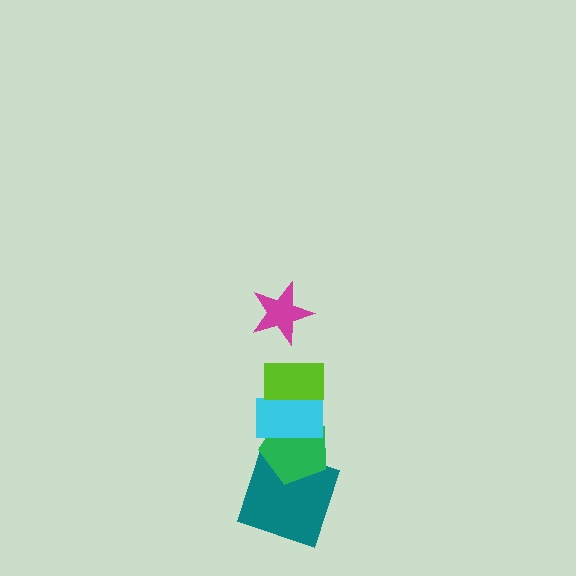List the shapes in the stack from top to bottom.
From top to bottom: the magenta star, the lime rectangle, the cyan rectangle, the green pentagon, the teal square.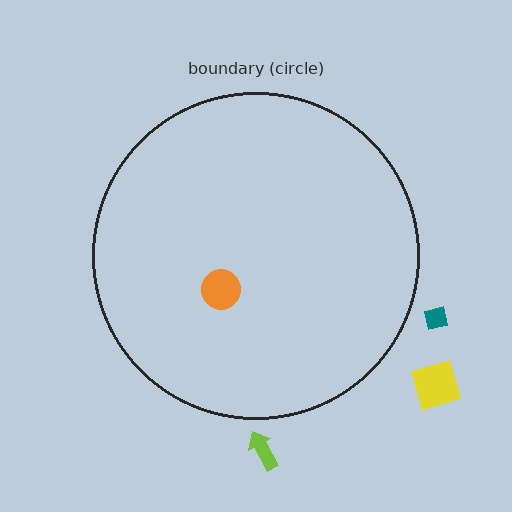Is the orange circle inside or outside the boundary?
Inside.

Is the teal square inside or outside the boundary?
Outside.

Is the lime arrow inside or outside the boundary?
Outside.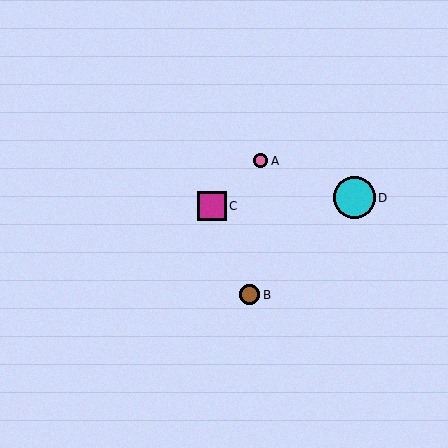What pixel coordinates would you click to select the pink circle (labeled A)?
Click at (261, 161) to select the pink circle A.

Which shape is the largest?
The cyan circle (labeled D) is the largest.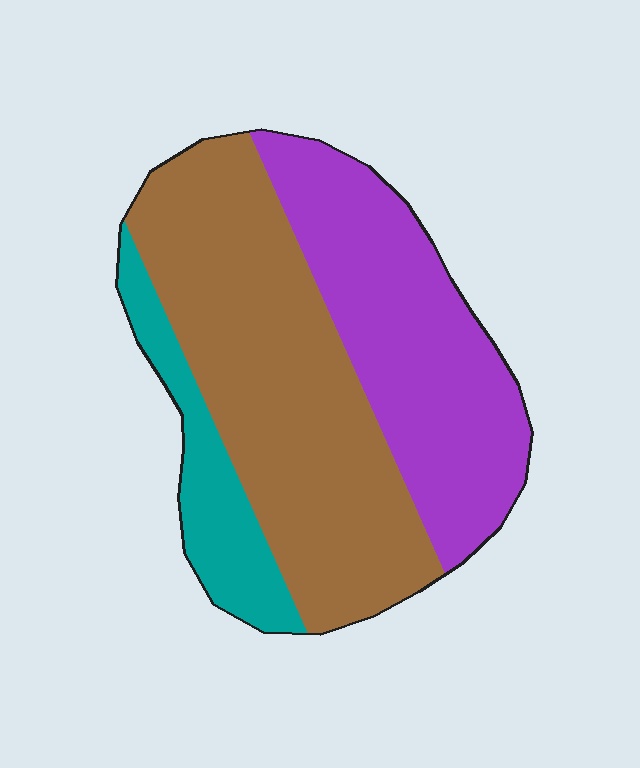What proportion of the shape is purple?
Purple takes up about three eighths (3/8) of the shape.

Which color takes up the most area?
Brown, at roughly 50%.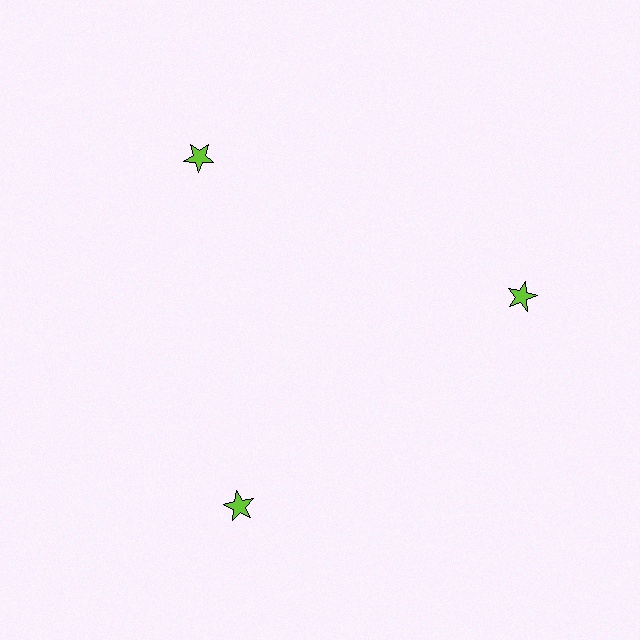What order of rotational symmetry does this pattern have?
This pattern has 3-fold rotational symmetry.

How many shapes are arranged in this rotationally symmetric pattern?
There are 3 shapes, arranged in 3 groups of 1.